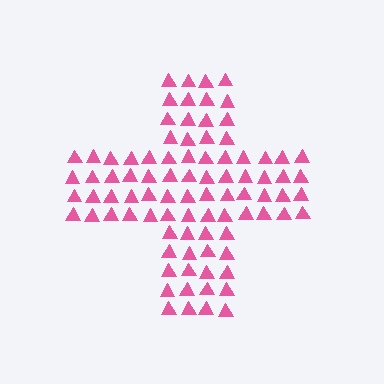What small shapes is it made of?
It is made of small triangles.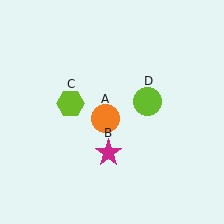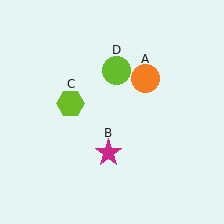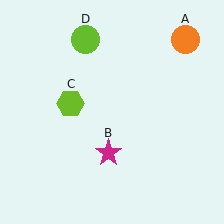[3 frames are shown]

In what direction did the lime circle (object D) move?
The lime circle (object D) moved up and to the left.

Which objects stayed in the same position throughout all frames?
Magenta star (object B) and lime hexagon (object C) remained stationary.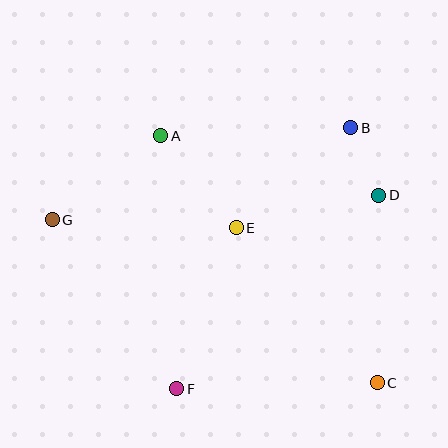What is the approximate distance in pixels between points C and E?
The distance between C and E is approximately 209 pixels.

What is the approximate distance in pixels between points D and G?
The distance between D and G is approximately 328 pixels.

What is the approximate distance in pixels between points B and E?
The distance between B and E is approximately 152 pixels.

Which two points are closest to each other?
Points B and D are closest to each other.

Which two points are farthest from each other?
Points C and G are farthest from each other.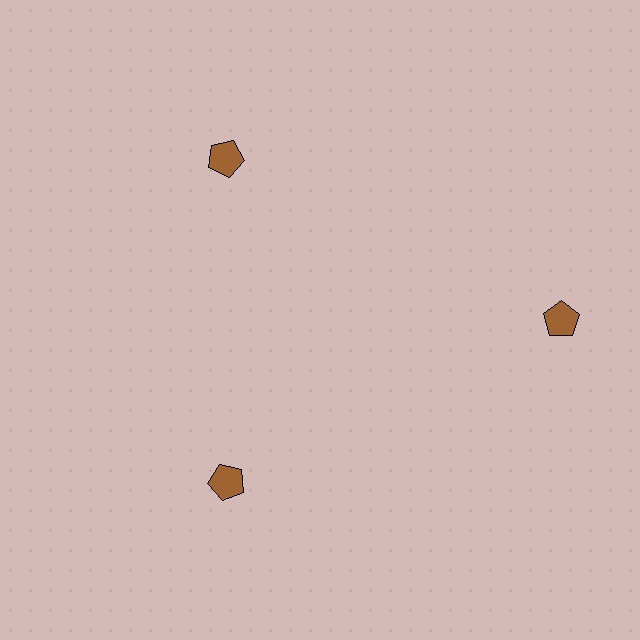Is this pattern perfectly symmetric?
No. The 3 brown pentagons are arranged in a ring, but one element near the 3 o'clock position is pushed outward from the center, breaking the 3-fold rotational symmetry.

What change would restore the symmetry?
The symmetry would be restored by moving it inward, back onto the ring so that all 3 pentagons sit at equal angles and equal distance from the center.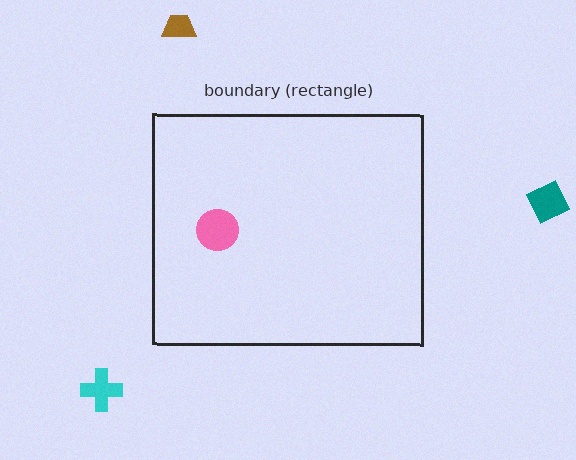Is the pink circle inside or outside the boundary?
Inside.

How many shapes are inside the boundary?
1 inside, 3 outside.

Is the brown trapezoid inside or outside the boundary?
Outside.